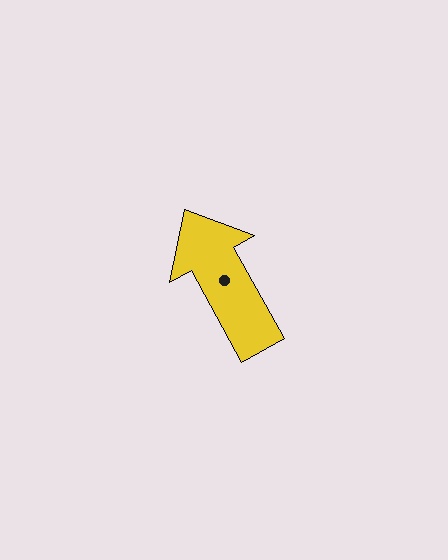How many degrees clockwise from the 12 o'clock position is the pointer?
Approximately 331 degrees.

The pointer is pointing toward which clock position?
Roughly 11 o'clock.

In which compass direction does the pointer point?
Northwest.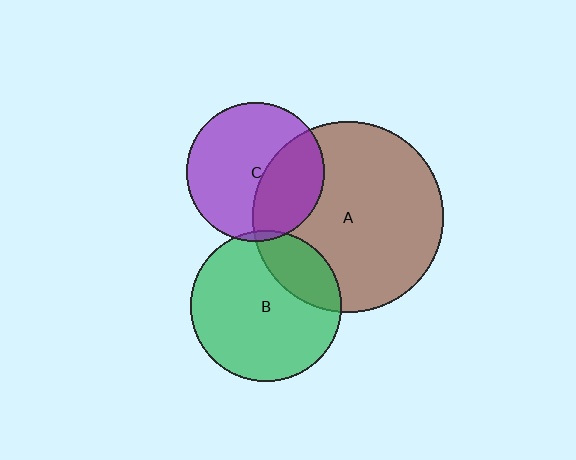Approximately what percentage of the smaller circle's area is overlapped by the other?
Approximately 35%.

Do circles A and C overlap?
Yes.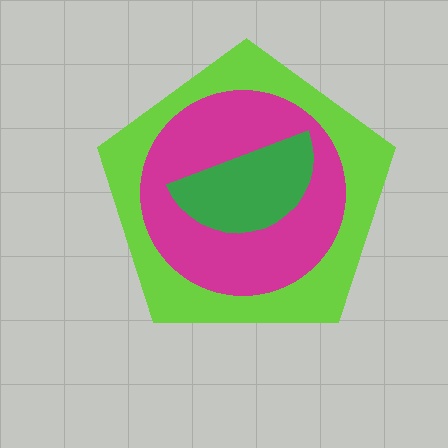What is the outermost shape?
The lime pentagon.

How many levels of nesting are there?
3.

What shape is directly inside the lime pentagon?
The magenta circle.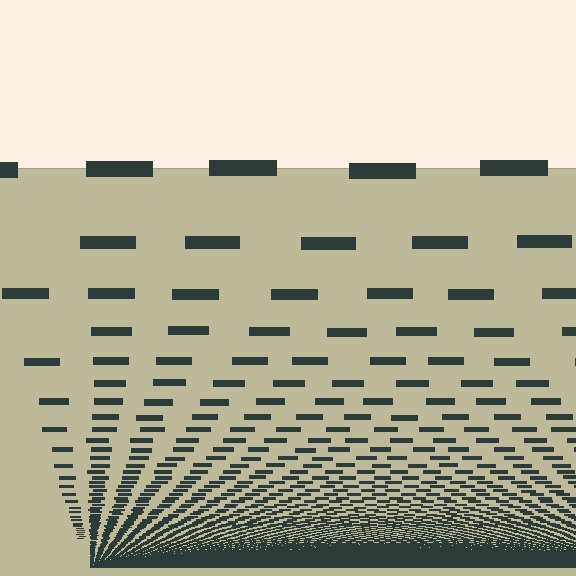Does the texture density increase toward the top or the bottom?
Density increases toward the bottom.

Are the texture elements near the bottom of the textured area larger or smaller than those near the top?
Smaller. The gradient is inverted — elements near the bottom are smaller and denser.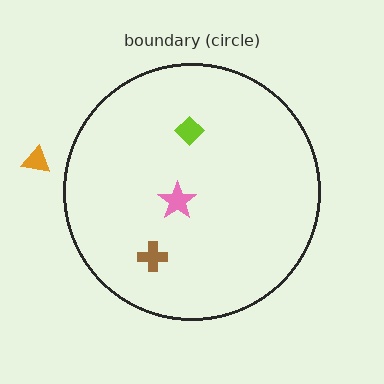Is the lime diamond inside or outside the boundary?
Inside.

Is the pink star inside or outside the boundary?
Inside.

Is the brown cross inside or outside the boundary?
Inside.